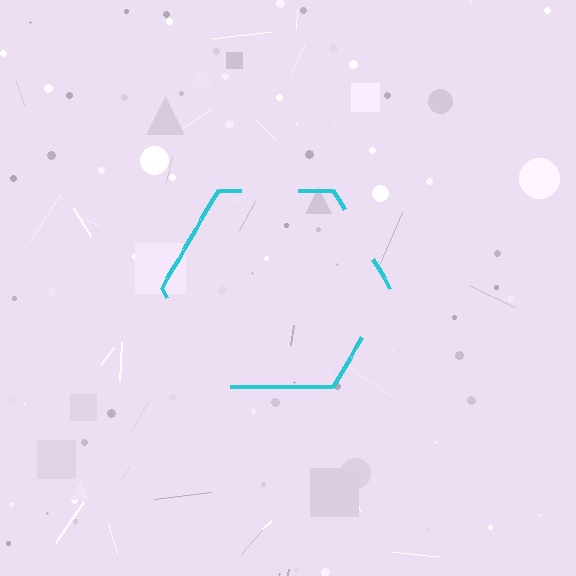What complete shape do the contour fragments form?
The contour fragments form a hexagon.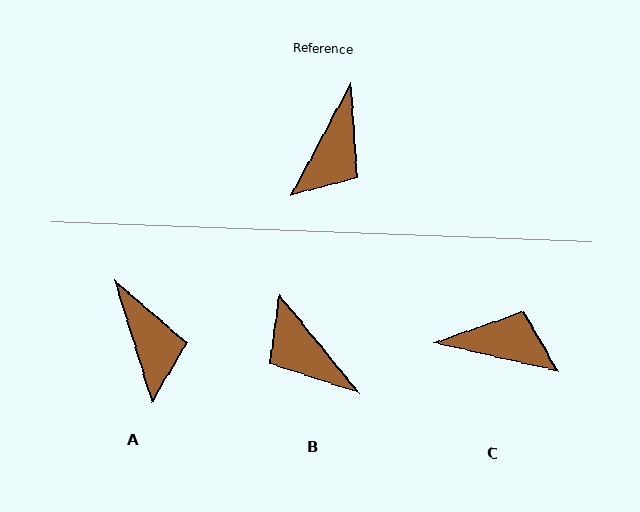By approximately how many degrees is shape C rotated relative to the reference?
Approximately 105 degrees counter-clockwise.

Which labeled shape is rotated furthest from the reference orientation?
B, about 112 degrees away.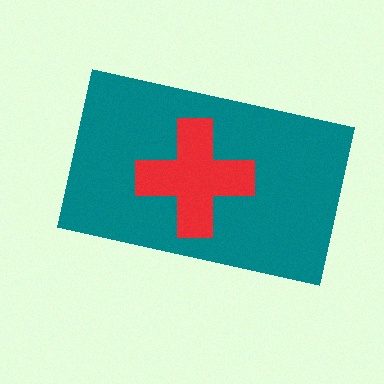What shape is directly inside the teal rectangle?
The red cross.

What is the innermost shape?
The red cross.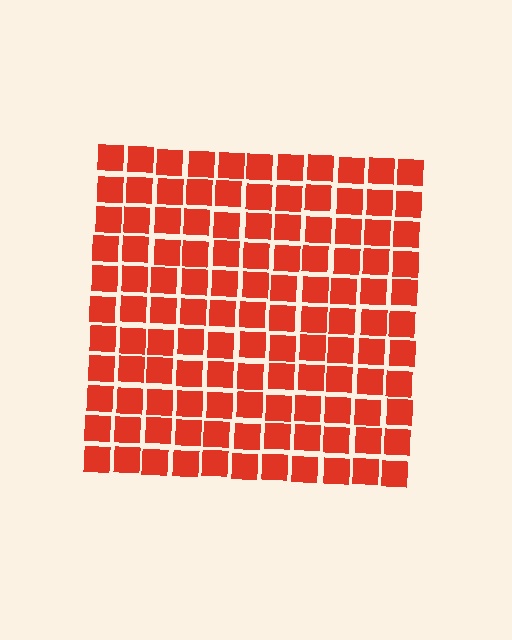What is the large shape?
The large shape is a square.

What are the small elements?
The small elements are squares.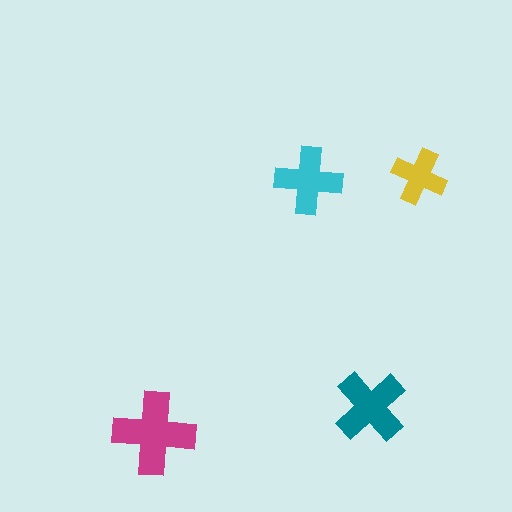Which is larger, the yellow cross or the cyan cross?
The cyan one.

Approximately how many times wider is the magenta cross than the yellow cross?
About 1.5 times wider.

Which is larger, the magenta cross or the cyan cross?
The magenta one.